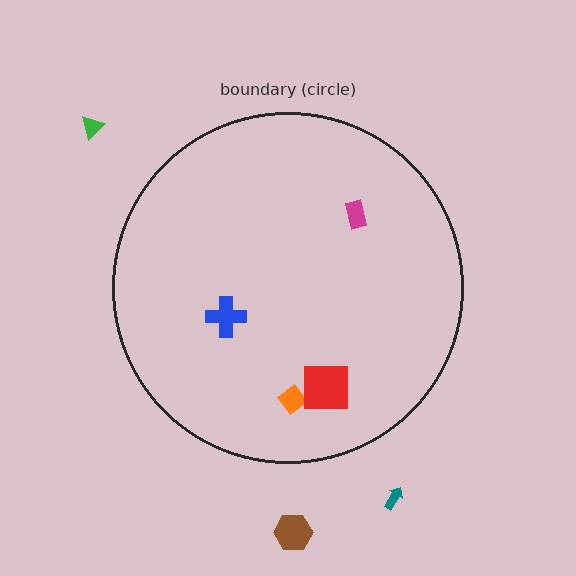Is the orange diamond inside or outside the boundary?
Inside.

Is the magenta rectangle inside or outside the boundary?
Inside.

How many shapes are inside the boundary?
4 inside, 3 outside.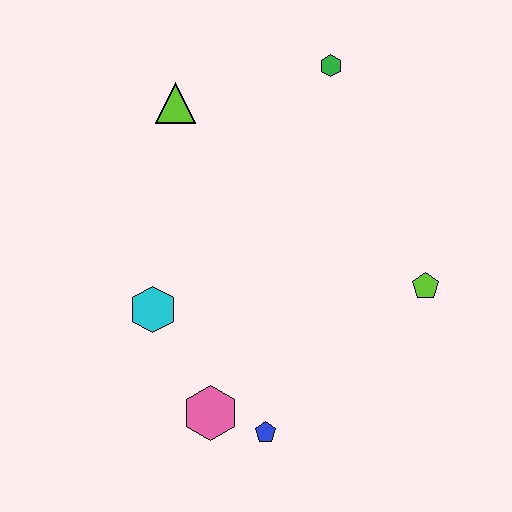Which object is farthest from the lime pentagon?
The lime triangle is farthest from the lime pentagon.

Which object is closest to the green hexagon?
The lime triangle is closest to the green hexagon.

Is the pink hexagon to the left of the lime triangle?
No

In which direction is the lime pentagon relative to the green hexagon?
The lime pentagon is below the green hexagon.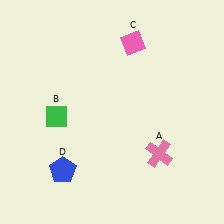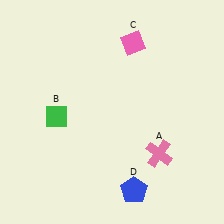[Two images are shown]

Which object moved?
The blue pentagon (D) moved right.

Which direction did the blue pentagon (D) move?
The blue pentagon (D) moved right.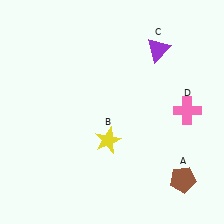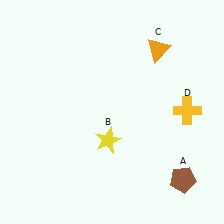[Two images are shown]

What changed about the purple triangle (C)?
In Image 1, C is purple. In Image 2, it changed to orange.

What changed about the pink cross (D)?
In Image 1, D is pink. In Image 2, it changed to yellow.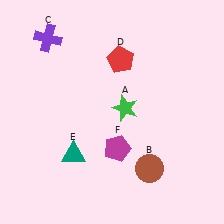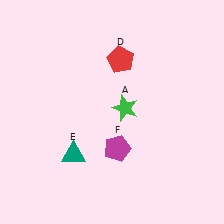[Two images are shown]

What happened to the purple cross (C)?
The purple cross (C) was removed in Image 2. It was in the top-left area of Image 1.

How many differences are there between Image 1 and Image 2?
There are 2 differences between the two images.